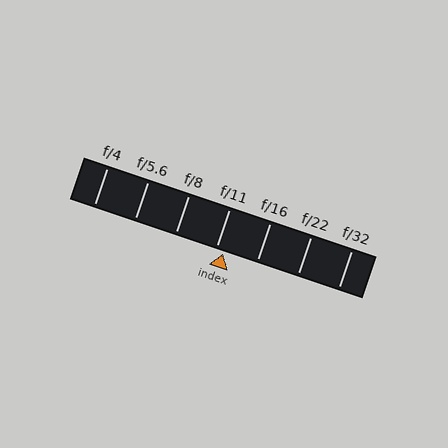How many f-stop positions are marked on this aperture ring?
There are 7 f-stop positions marked.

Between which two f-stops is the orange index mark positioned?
The index mark is between f/11 and f/16.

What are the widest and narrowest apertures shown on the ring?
The widest aperture shown is f/4 and the narrowest is f/32.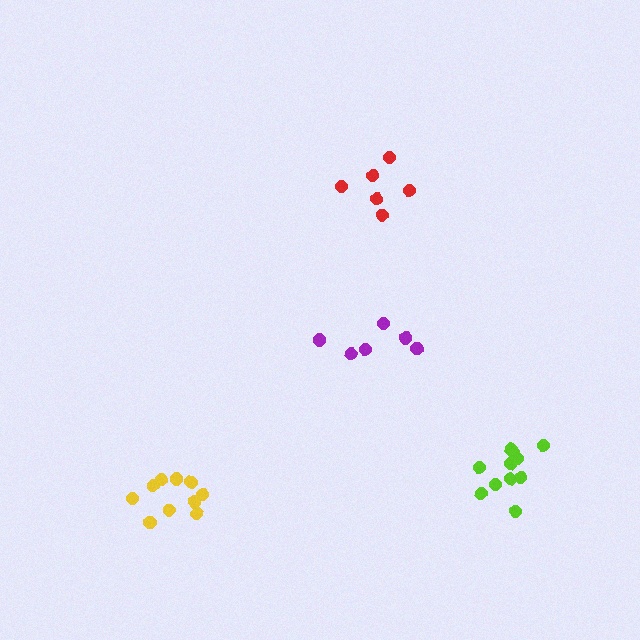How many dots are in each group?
Group 1: 10 dots, Group 2: 6 dots, Group 3: 11 dots, Group 4: 6 dots (33 total).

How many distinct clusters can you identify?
There are 4 distinct clusters.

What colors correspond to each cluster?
The clusters are colored: yellow, red, lime, purple.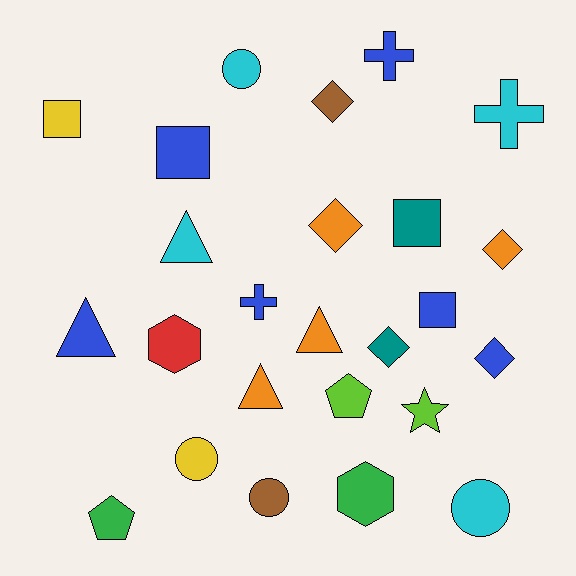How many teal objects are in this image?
There are 2 teal objects.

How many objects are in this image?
There are 25 objects.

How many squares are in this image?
There are 4 squares.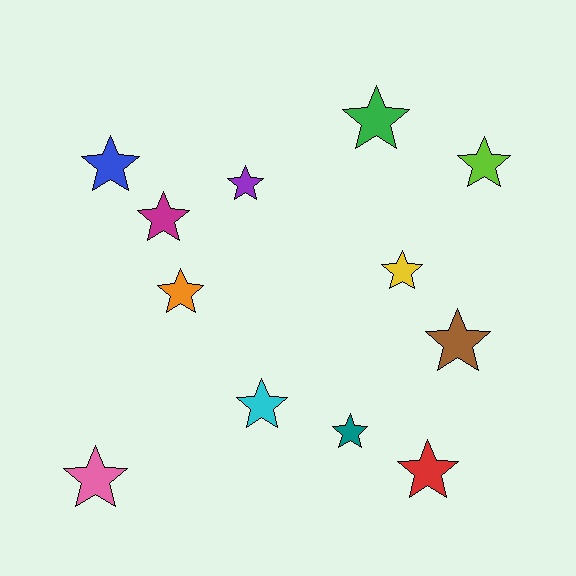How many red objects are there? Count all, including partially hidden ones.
There is 1 red object.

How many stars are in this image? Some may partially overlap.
There are 12 stars.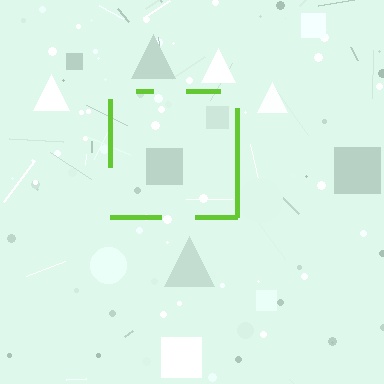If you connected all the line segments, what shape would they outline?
They would outline a square.